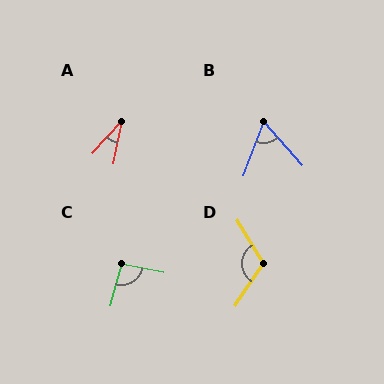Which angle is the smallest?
A, at approximately 32 degrees.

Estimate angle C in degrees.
Approximately 93 degrees.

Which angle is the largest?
D, at approximately 115 degrees.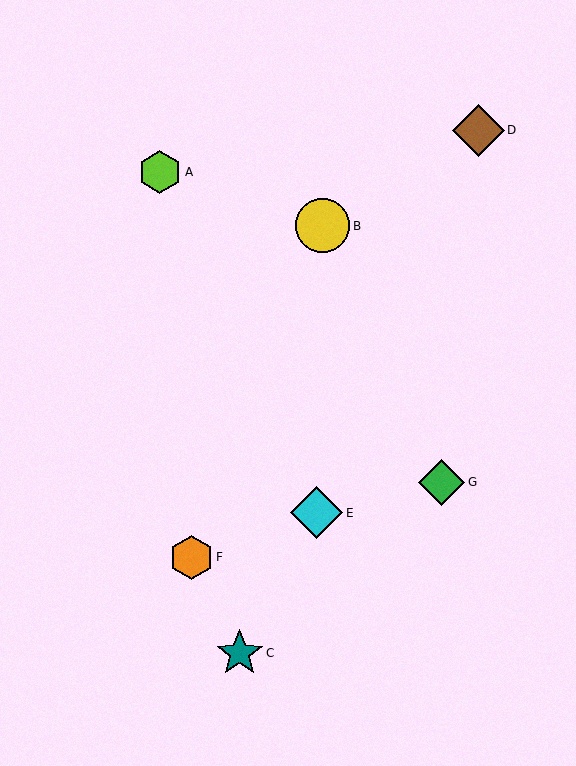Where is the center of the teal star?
The center of the teal star is at (240, 653).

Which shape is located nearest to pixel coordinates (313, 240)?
The yellow circle (labeled B) at (323, 226) is nearest to that location.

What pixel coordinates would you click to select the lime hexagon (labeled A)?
Click at (160, 172) to select the lime hexagon A.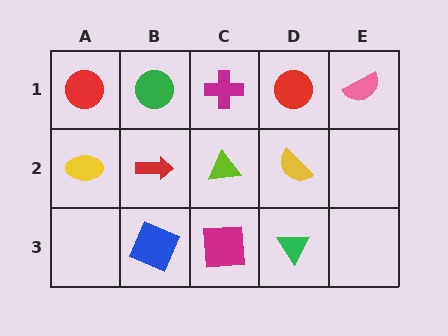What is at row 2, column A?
A yellow ellipse.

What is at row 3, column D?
A green triangle.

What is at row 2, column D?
A yellow semicircle.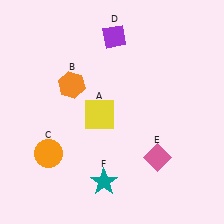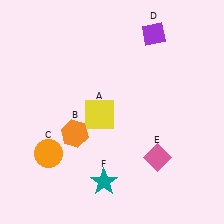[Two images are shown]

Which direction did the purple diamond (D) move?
The purple diamond (D) moved right.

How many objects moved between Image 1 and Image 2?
2 objects moved between the two images.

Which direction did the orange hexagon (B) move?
The orange hexagon (B) moved down.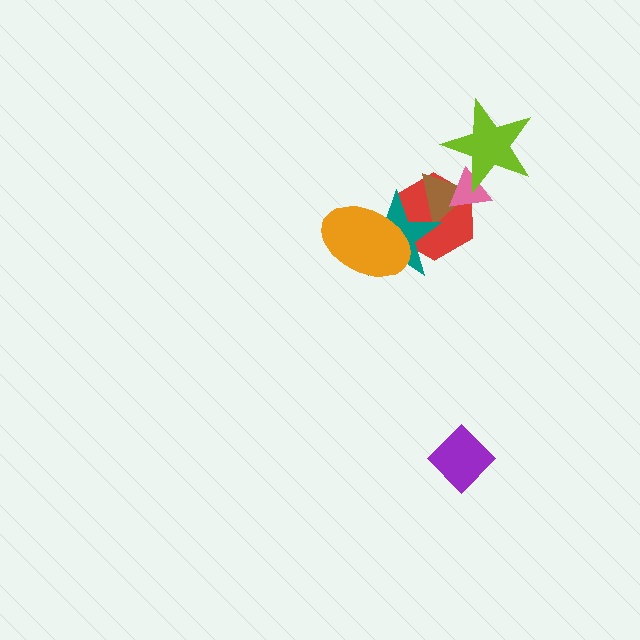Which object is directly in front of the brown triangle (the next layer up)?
The pink triangle is directly in front of the brown triangle.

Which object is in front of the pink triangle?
The lime star is in front of the pink triangle.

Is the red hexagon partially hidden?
Yes, it is partially covered by another shape.